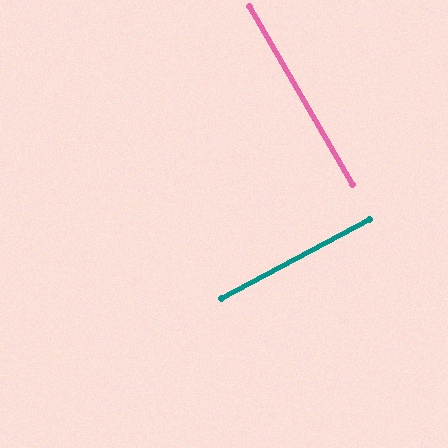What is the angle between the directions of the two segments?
Approximately 88 degrees.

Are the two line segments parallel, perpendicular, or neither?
Perpendicular — they meet at approximately 88°.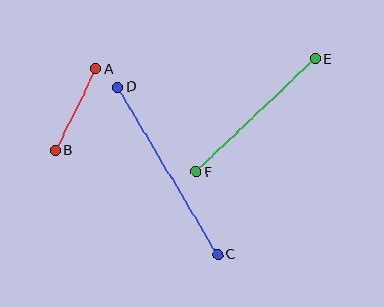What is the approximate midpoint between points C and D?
The midpoint is at approximately (168, 171) pixels.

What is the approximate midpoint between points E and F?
The midpoint is at approximately (256, 115) pixels.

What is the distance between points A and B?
The distance is approximately 91 pixels.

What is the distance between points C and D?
The distance is approximately 195 pixels.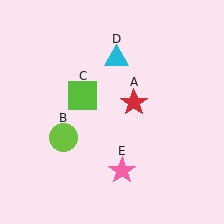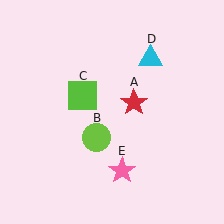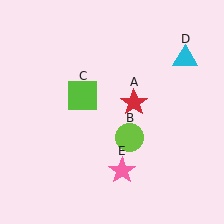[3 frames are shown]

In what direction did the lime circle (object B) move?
The lime circle (object B) moved right.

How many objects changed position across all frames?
2 objects changed position: lime circle (object B), cyan triangle (object D).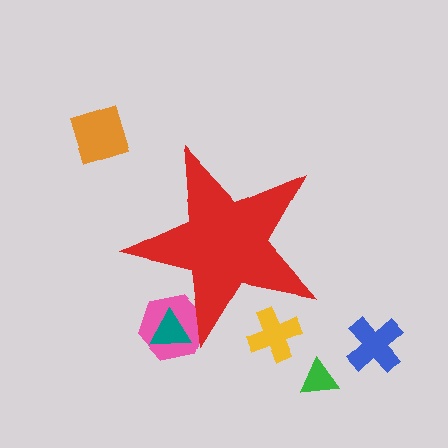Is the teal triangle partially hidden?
Yes, the teal triangle is partially hidden behind the red star.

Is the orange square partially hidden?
No, the orange square is fully visible.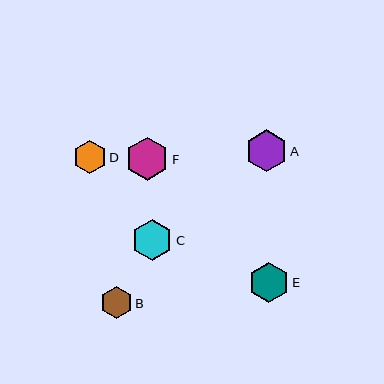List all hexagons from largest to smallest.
From largest to smallest: F, A, C, E, D, B.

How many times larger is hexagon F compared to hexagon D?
Hexagon F is approximately 1.3 times the size of hexagon D.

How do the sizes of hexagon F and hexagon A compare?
Hexagon F and hexagon A are approximately the same size.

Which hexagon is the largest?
Hexagon F is the largest with a size of approximately 43 pixels.